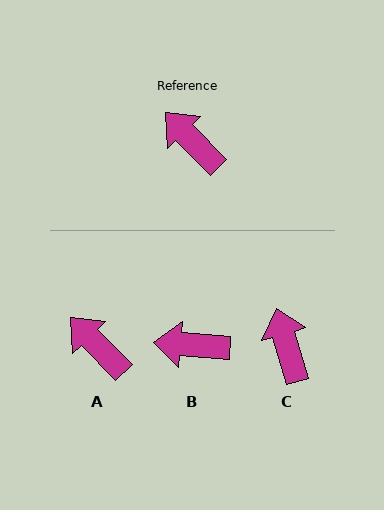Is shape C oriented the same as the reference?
No, it is off by about 29 degrees.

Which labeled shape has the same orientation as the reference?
A.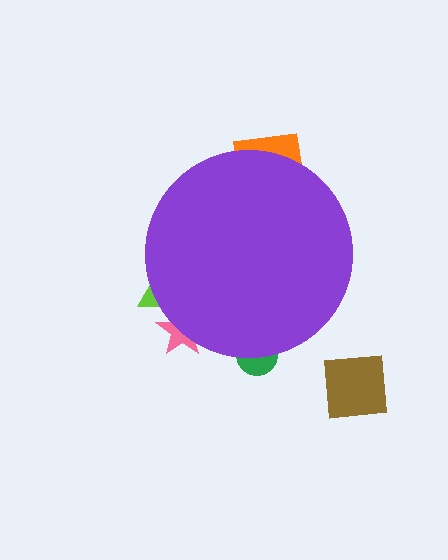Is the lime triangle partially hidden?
Yes, the lime triangle is partially hidden behind the purple circle.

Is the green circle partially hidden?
Yes, the green circle is partially hidden behind the purple circle.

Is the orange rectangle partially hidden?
Yes, the orange rectangle is partially hidden behind the purple circle.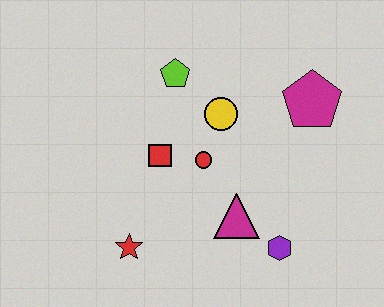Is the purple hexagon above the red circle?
No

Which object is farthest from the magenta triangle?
The lime pentagon is farthest from the magenta triangle.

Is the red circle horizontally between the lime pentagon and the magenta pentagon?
Yes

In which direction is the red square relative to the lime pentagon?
The red square is below the lime pentagon.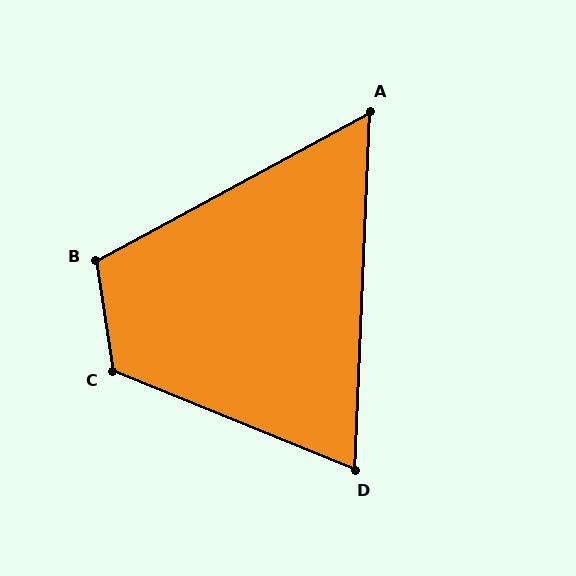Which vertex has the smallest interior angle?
A, at approximately 59 degrees.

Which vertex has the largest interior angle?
C, at approximately 121 degrees.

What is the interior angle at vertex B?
Approximately 110 degrees (obtuse).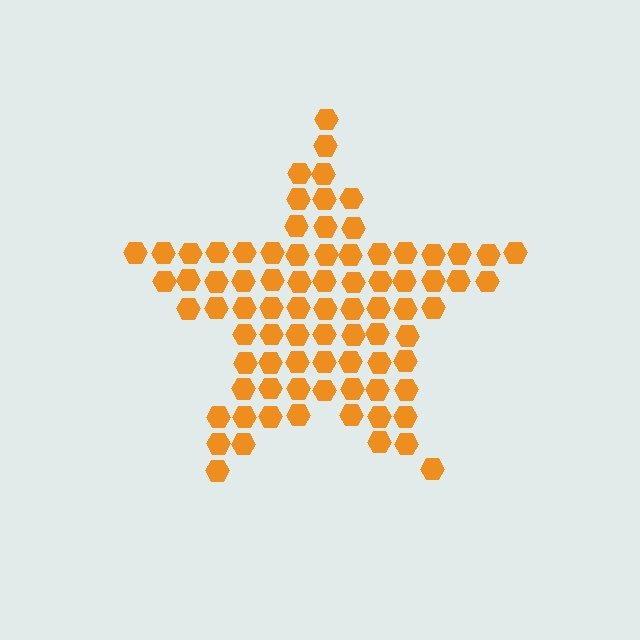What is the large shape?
The large shape is a star.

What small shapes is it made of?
It is made of small hexagons.